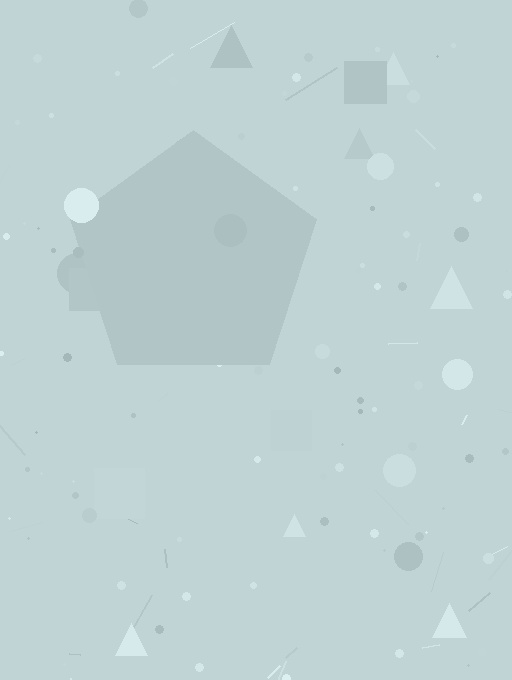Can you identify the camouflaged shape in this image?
The camouflaged shape is a pentagon.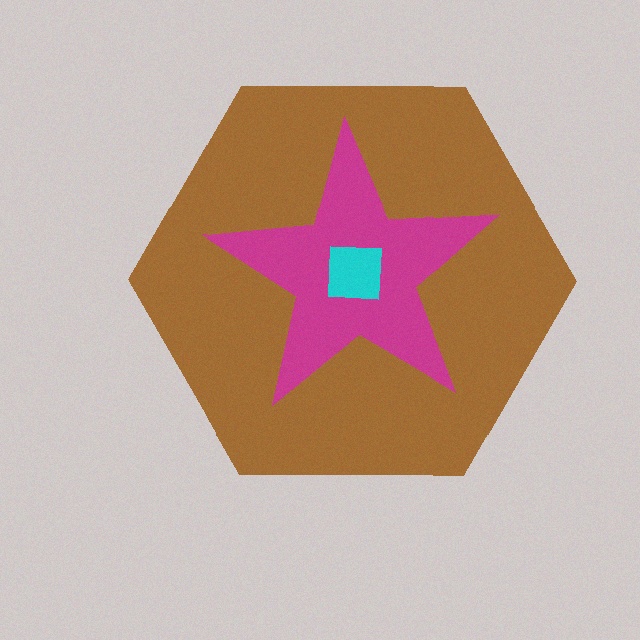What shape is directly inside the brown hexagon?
The magenta star.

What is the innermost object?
The cyan square.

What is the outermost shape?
The brown hexagon.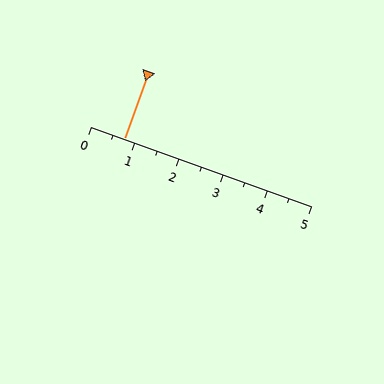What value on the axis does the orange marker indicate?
The marker indicates approximately 0.8.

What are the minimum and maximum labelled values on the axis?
The axis runs from 0 to 5.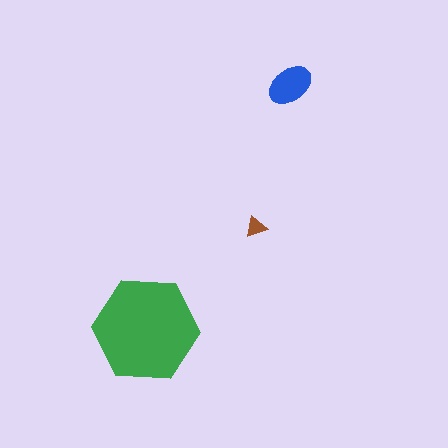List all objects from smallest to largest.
The brown triangle, the blue ellipse, the green hexagon.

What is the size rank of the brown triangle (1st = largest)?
3rd.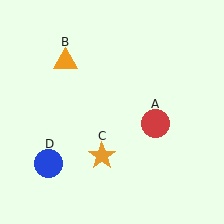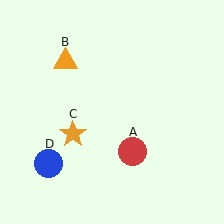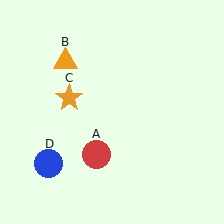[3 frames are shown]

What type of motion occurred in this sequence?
The red circle (object A), orange star (object C) rotated clockwise around the center of the scene.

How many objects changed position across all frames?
2 objects changed position: red circle (object A), orange star (object C).